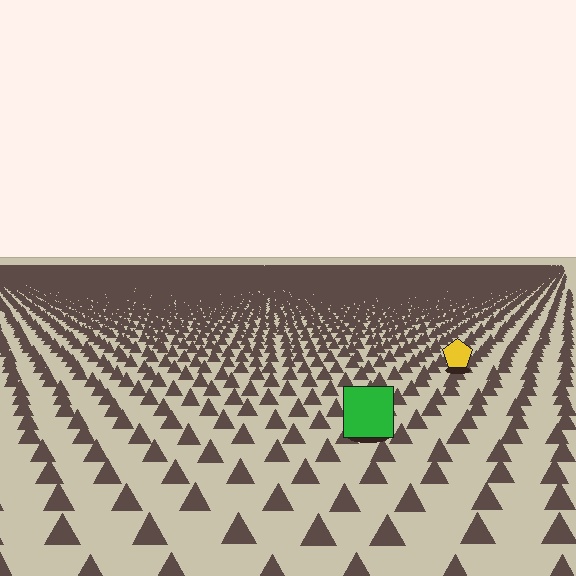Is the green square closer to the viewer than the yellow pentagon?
Yes. The green square is closer — you can tell from the texture gradient: the ground texture is coarser near it.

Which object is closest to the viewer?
The green square is closest. The texture marks near it are larger and more spread out.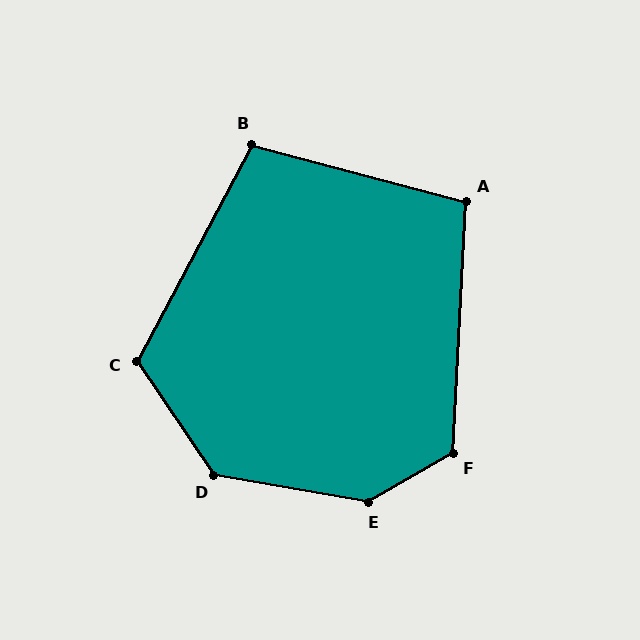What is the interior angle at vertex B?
Approximately 103 degrees (obtuse).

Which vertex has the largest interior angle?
E, at approximately 140 degrees.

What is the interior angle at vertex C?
Approximately 118 degrees (obtuse).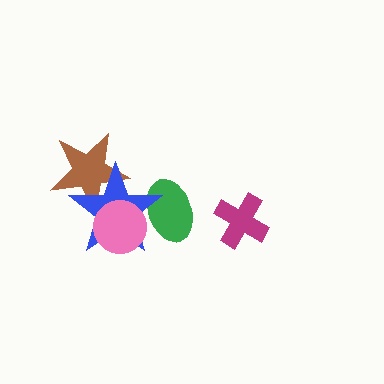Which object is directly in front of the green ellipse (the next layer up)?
The blue star is directly in front of the green ellipse.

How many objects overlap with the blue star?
3 objects overlap with the blue star.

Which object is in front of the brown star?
The blue star is in front of the brown star.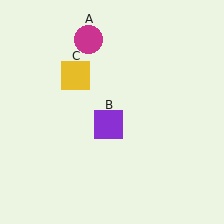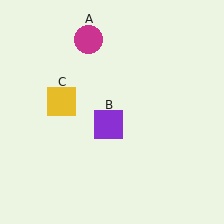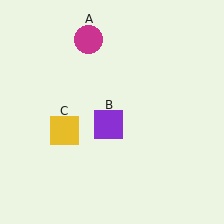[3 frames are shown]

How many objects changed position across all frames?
1 object changed position: yellow square (object C).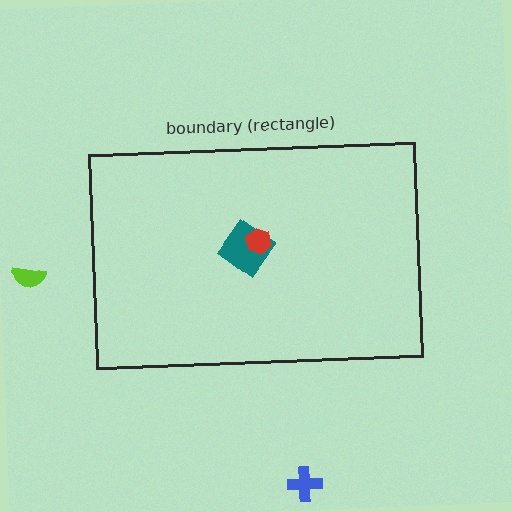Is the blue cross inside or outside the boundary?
Outside.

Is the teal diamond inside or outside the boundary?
Inside.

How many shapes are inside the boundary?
2 inside, 2 outside.